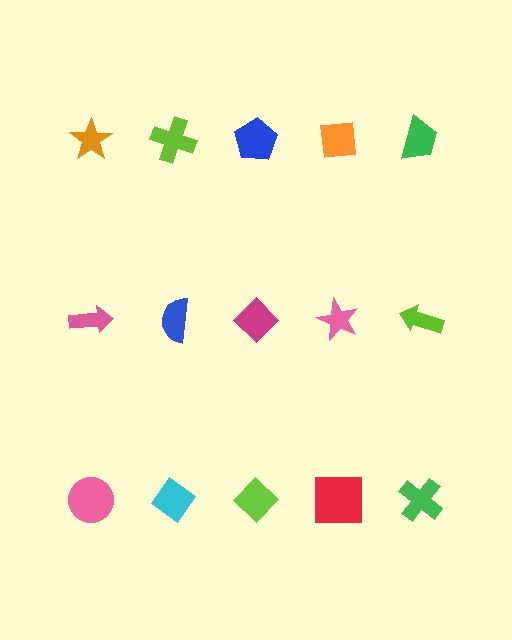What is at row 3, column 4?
A red square.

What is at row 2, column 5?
A lime arrow.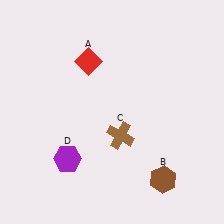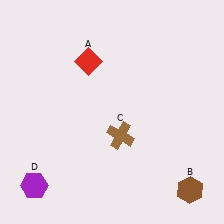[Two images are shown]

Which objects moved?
The objects that moved are: the brown hexagon (B), the purple hexagon (D).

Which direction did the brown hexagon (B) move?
The brown hexagon (B) moved right.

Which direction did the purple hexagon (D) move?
The purple hexagon (D) moved left.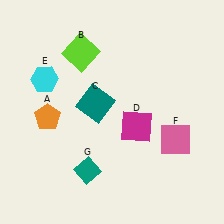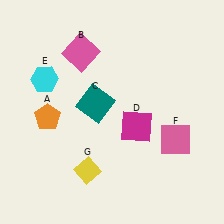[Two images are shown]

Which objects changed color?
B changed from lime to pink. G changed from teal to yellow.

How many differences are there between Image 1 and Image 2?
There are 2 differences between the two images.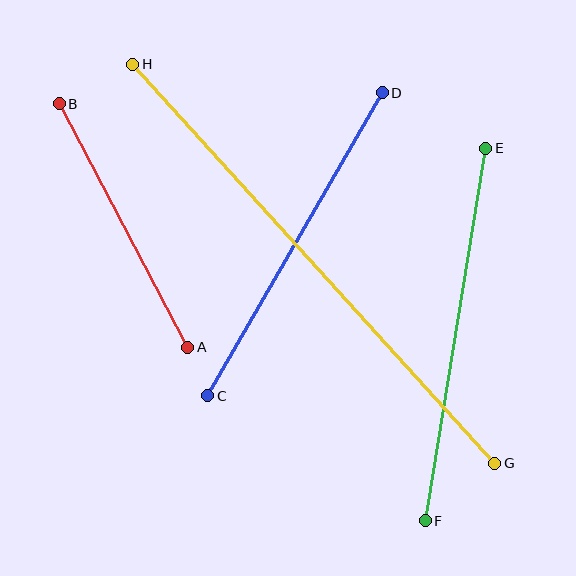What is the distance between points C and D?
The distance is approximately 350 pixels.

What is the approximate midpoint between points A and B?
The midpoint is at approximately (123, 226) pixels.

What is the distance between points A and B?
The distance is approximately 275 pixels.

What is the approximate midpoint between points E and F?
The midpoint is at approximately (455, 335) pixels.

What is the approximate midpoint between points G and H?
The midpoint is at approximately (314, 264) pixels.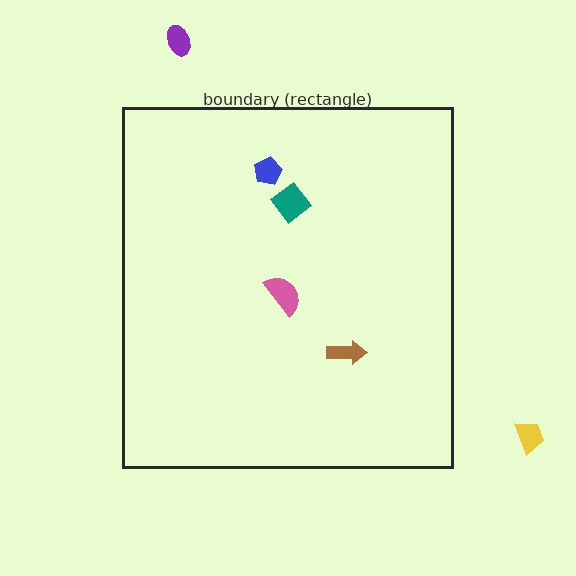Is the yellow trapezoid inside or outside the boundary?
Outside.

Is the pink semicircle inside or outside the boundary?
Inside.